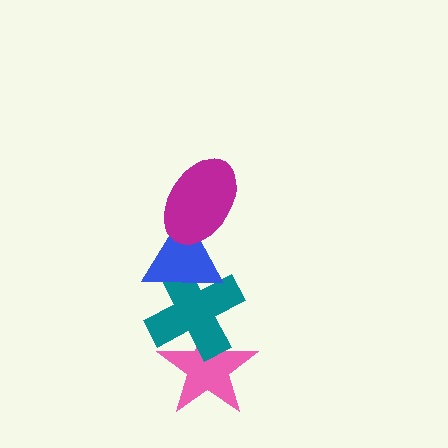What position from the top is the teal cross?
The teal cross is 3rd from the top.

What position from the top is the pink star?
The pink star is 4th from the top.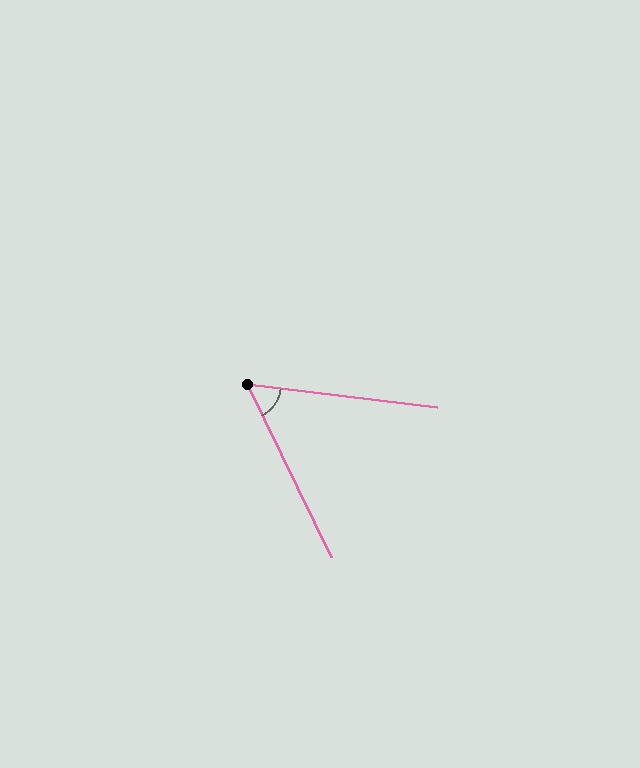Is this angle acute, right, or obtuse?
It is acute.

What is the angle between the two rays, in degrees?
Approximately 57 degrees.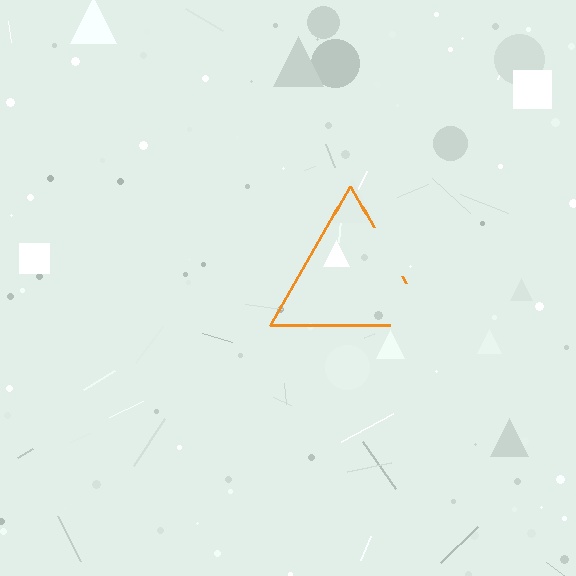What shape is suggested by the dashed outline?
The dashed outline suggests a triangle.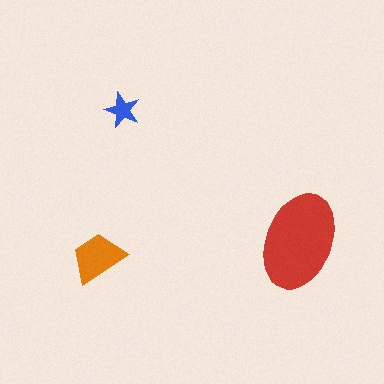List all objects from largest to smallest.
The red ellipse, the orange trapezoid, the blue star.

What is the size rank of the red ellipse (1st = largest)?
1st.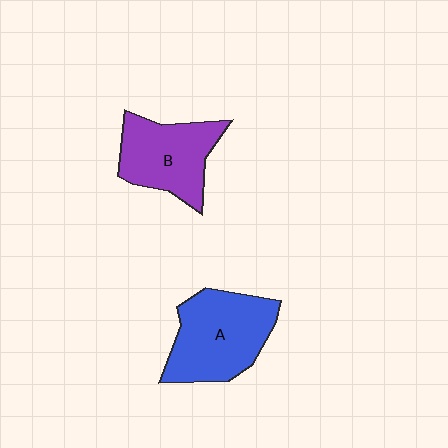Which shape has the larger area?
Shape A (blue).